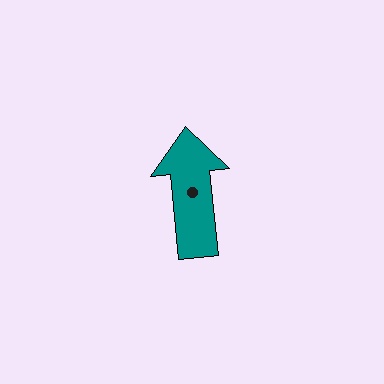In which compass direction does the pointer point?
North.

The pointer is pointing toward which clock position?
Roughly 12 o'clock.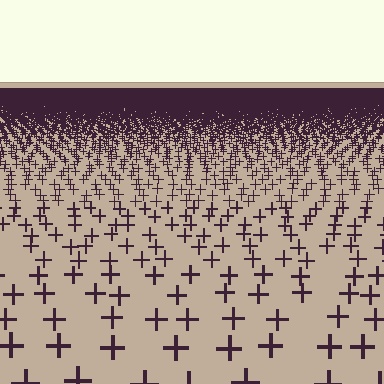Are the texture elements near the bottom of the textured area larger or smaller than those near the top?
Larger. Near the bottom, elements are closer to the viewer and appear at a bigger on-screen size.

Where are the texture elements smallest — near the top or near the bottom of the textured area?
Near the top.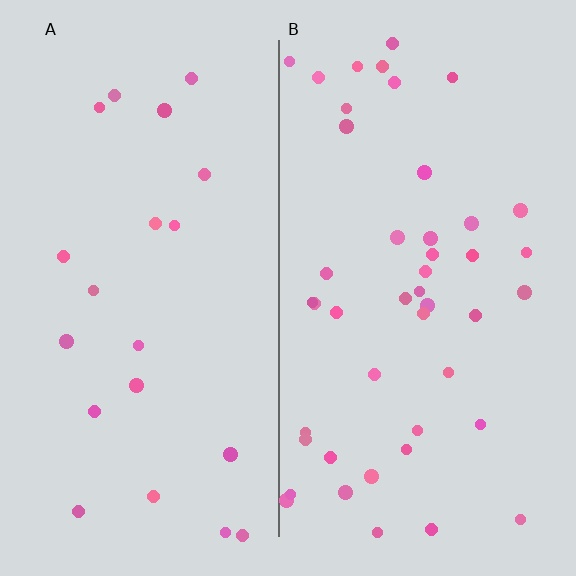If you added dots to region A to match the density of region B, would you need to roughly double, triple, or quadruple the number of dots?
Approximately double.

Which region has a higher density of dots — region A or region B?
B (the right).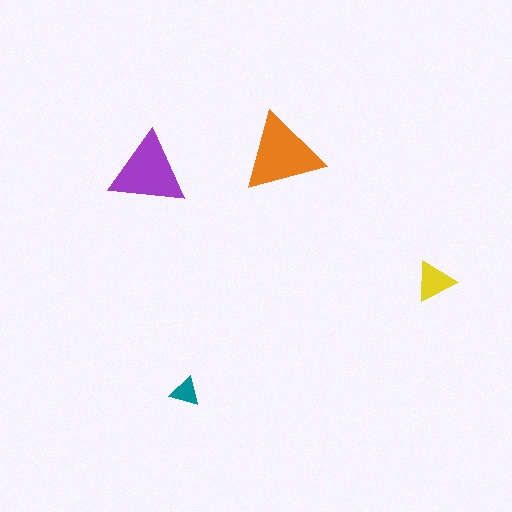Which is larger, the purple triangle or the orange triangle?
The orange one.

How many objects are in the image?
There are 4 objects in the image.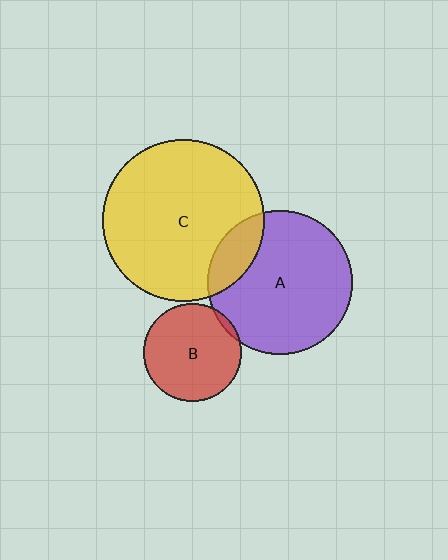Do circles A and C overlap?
Yes.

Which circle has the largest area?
Circle C (yellow).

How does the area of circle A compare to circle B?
Approximately 2.2 times.